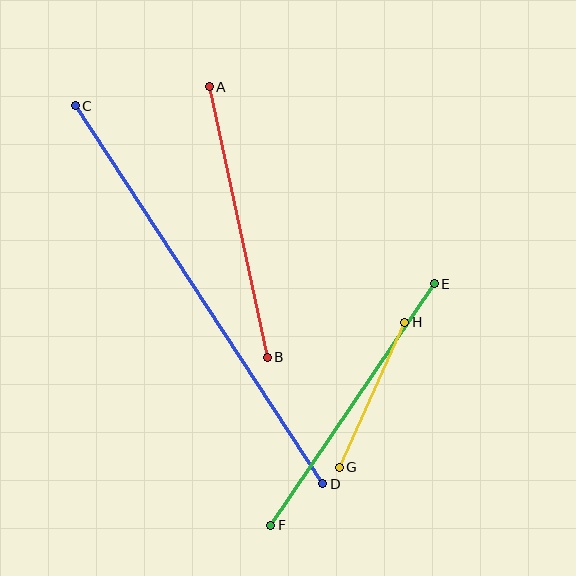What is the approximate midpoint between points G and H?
The midpoint is at approximately (372, 395) pixels.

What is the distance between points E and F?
The distance is approximately 292 pixels.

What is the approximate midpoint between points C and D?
The midpoint is at approximately (199, 295) pixels.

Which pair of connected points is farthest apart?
Points C and D are farthest apart.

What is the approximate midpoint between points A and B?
The midpoint is at approximately (238, 222) pixels.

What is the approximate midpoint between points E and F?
The midpoint is at approximately (352, 404) pixels.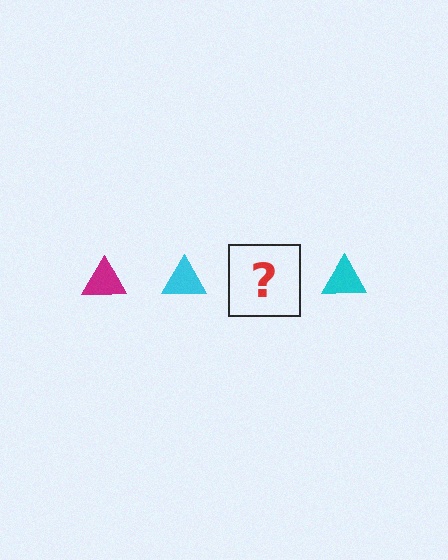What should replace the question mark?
The question mark should be replaced with a magenta triangle.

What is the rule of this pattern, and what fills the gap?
The rule is that the pattern cycles through magenta, cyan triangles. The gap should be filled with a magenta triangle.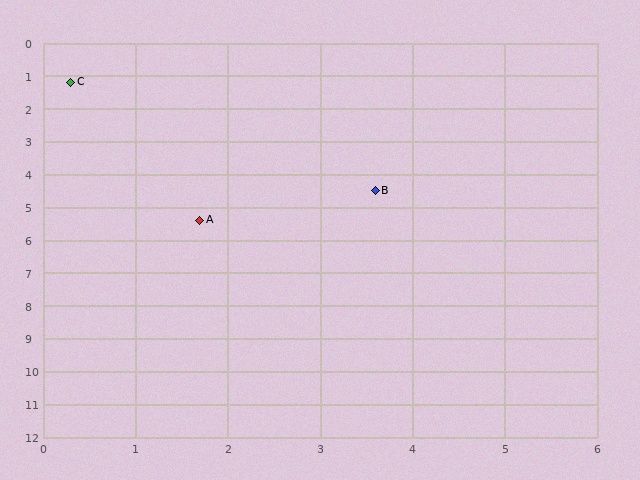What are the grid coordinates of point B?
Point B is at approximately (3.6, 4.5).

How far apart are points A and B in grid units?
Points A and B are about 2.1 grid units apart.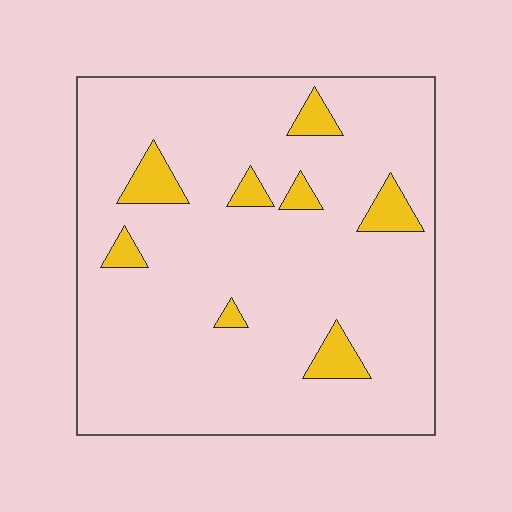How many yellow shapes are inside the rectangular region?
8.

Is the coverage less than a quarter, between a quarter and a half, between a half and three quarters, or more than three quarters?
Less than a quarter.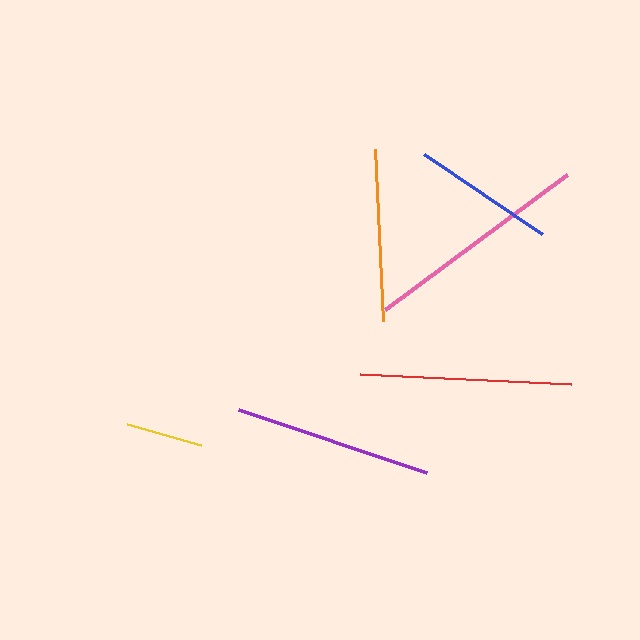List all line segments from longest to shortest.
From longest to shortest: pink, red, purple, orange, blue, yellow.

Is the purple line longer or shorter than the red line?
The red line is longer than the purple line.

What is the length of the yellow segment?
The yellow segment is approximately 76 pixels long.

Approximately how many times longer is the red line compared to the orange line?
The red line is approximately 1.2 times the length of the orange line.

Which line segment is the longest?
The pink line is the longest at approximately 226 pixels.